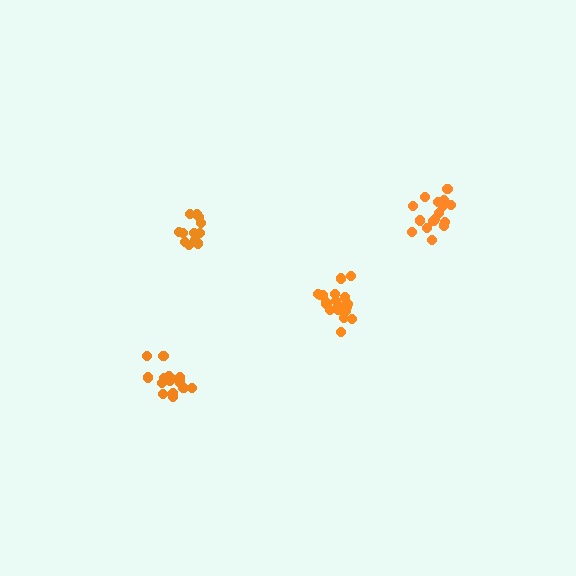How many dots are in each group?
Group 1: 18 dots, Group 2: 12 dots, Group 3: 18 dots, Group 4: 18 dots (66 total).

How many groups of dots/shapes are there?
There are 4 groups.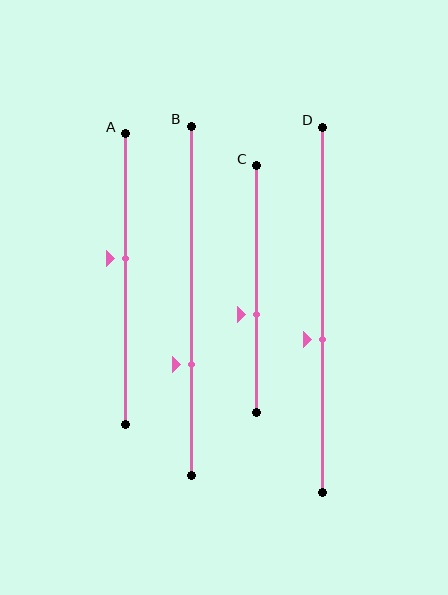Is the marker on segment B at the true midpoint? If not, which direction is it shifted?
No, the marker on segment B is shifted downward by about 18% of the segment length.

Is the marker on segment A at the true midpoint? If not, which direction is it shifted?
No, the marker on segment A is shifted upward by about 7% of the segment length.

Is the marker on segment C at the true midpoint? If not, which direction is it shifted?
No, the marker on segment C is shifted downward by about 10% of the segment length.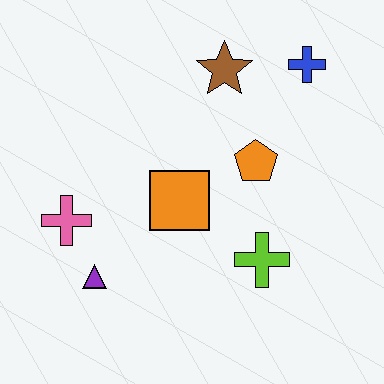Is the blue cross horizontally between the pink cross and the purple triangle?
No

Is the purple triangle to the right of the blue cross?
No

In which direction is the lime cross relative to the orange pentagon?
The lime cross is below the orange pentagon.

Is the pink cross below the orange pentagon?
Yes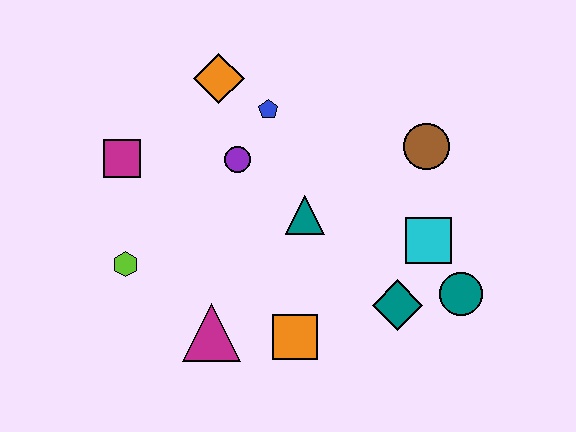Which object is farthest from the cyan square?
The magenta square is farthest from the cyan square.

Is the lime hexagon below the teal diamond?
No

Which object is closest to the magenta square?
The lime hexagon is closest to the magenta square.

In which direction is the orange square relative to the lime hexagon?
The orange square is to the right of the lime hexagon.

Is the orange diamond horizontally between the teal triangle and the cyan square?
No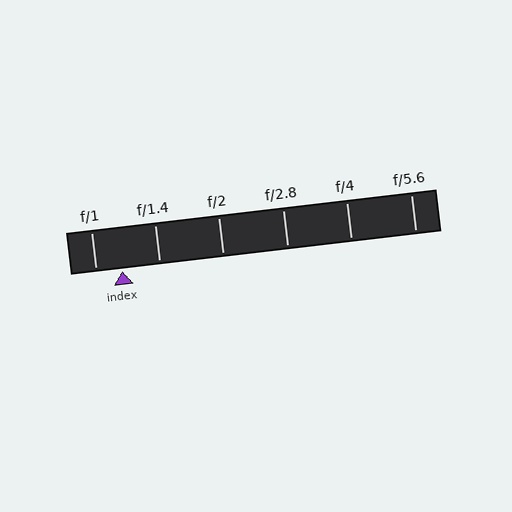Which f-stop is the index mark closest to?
The index mark is closest to f/1.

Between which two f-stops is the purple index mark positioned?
The index mark is between f/1 and f/1.4.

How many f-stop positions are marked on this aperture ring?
There are 6 f-stop positions marked.